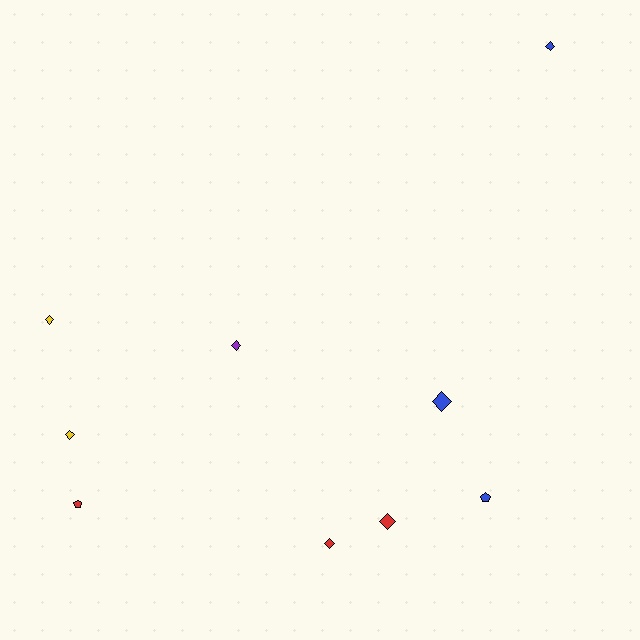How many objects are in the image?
There are 9 objects.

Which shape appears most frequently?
Diamond, with 7 objects.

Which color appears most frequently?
Red, with 3 objects.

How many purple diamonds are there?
There is 1 purple diamond.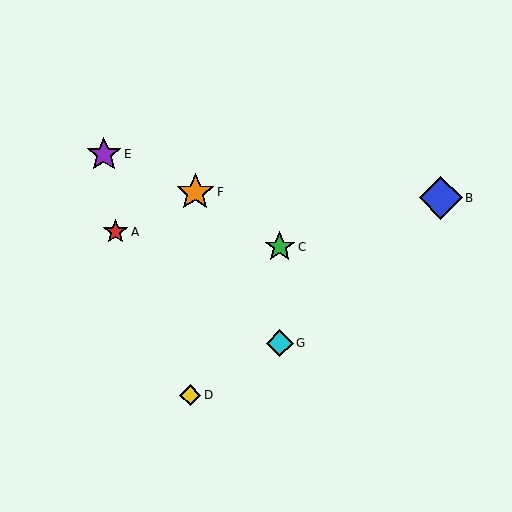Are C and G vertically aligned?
Yes, both are at x≈280.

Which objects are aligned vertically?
Objects C, G are aligned vertically.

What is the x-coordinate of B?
Object B is at x≈441.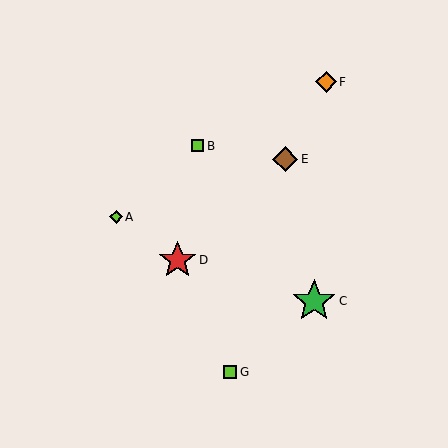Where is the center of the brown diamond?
The center of the brown diamond is at (285, 159).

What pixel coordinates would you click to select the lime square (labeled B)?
Click at (198, 146) to select the lime square B.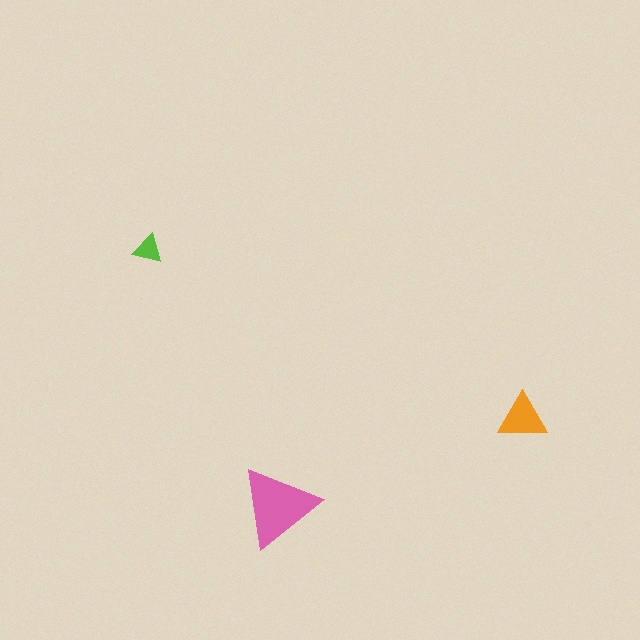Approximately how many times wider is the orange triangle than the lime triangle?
About 1.5 times wider.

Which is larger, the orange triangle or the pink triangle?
The pink one.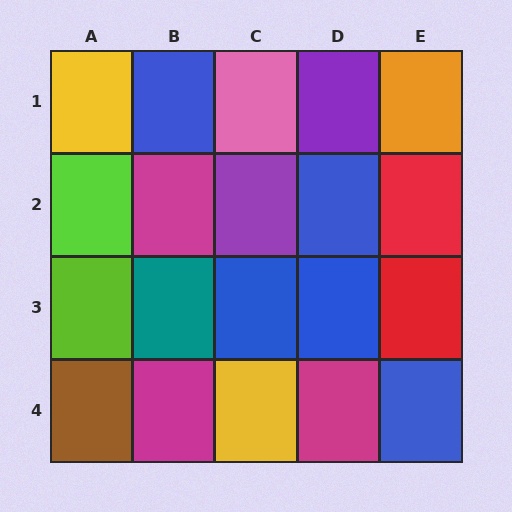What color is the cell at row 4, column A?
Brown.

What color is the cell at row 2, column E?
Red.